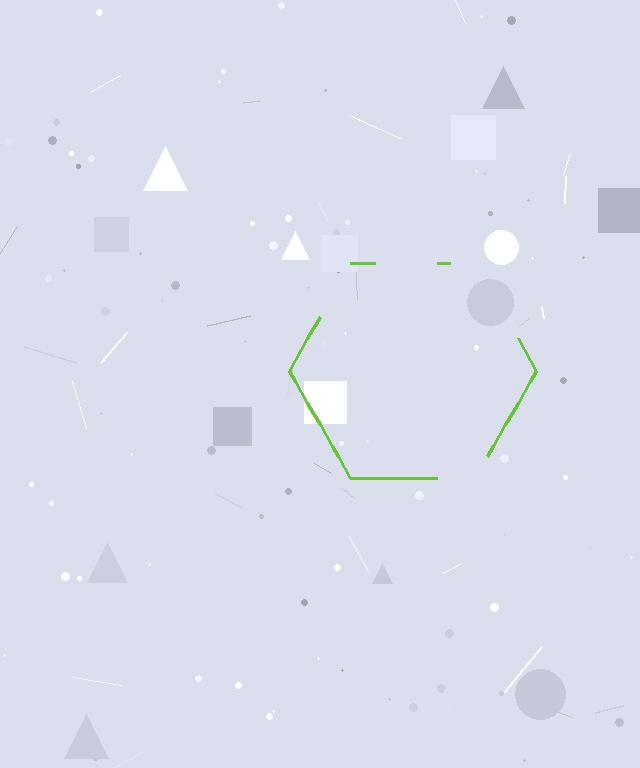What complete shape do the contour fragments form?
The contour fragments form a hexagon.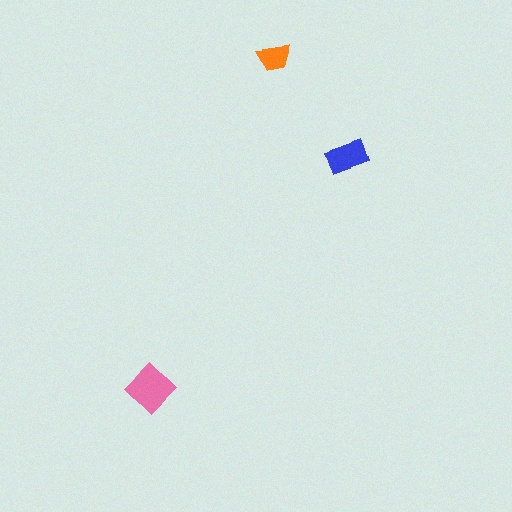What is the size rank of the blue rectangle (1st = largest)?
2nd.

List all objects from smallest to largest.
The orange trapezoid, the blue rectangle, the pink diamond.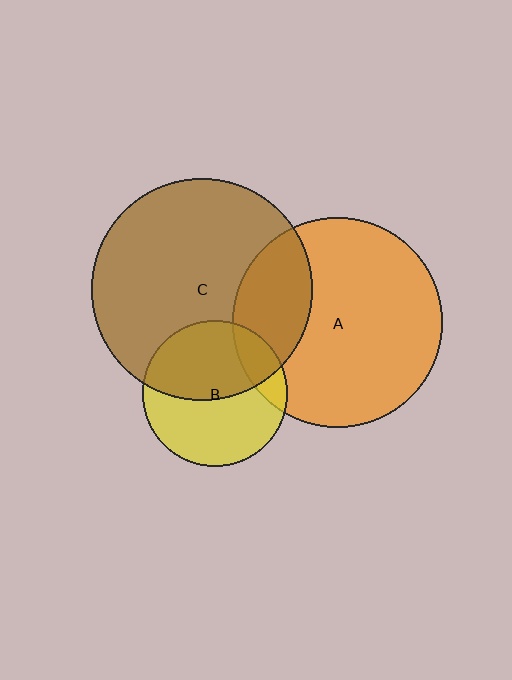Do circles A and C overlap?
Yes.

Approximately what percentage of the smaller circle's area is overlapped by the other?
Approximately 25%.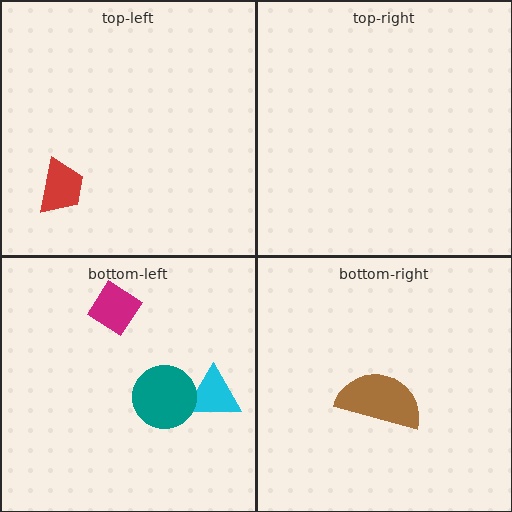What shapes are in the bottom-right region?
The brown semicircle.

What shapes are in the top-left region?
The red trapezoid.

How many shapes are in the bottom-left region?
3.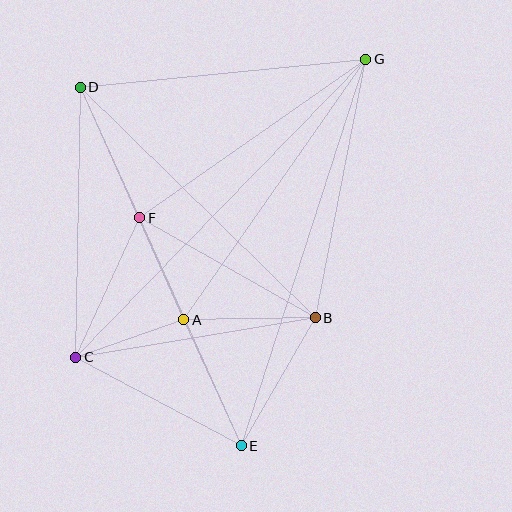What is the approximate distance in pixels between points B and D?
The distance between B and D is approximately 329 pixels.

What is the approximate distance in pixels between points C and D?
The distance between C and D is approximately 270 pixels.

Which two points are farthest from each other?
Points C and G are farthest from each other.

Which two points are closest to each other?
Points A and F are closest to each other.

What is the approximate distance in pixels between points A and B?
The distance between A and B is approximately 132 pixels.